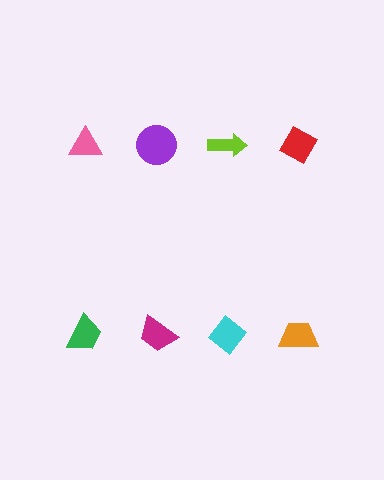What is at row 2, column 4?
An orange trapezoid.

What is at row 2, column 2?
A magenta trapezoid.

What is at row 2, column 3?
A cyan diamond.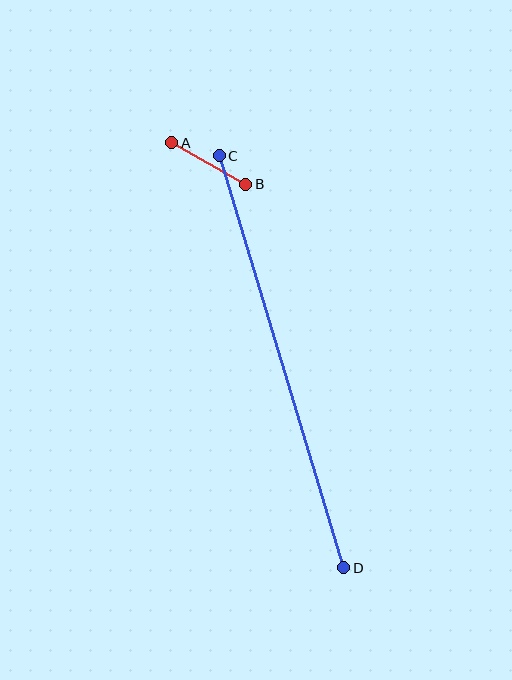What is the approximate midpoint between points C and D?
The midpoint is at approximately (282, 362) pixels.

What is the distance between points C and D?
The distance is approximately 430 pixels.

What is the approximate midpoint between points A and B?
The midpoint is at approximately (209, 164) pixels.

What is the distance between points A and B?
The distance is approximately 85 pixels.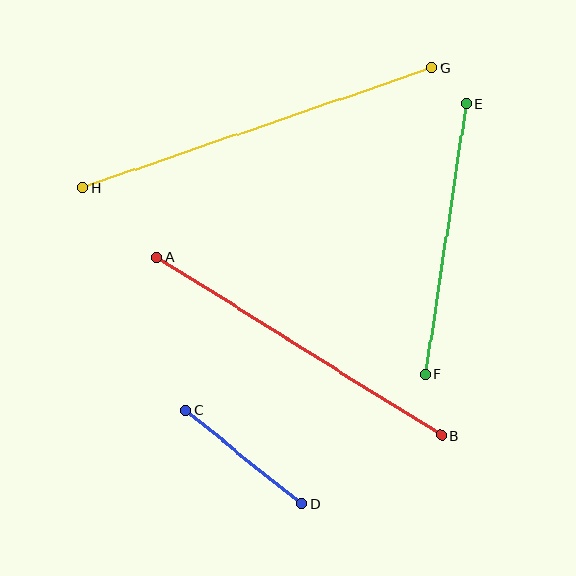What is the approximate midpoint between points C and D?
The midpoint is at approximately (244, 457) pixels.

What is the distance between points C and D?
The distance is approximately 149 pixels.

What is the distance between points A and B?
The distance is approximately 335 pixels.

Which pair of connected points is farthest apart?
Points G and H are farthest apart.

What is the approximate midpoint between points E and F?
The midpoint is at approximately (446, 239) pixels.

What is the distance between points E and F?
The distance is approximately 274 pixels.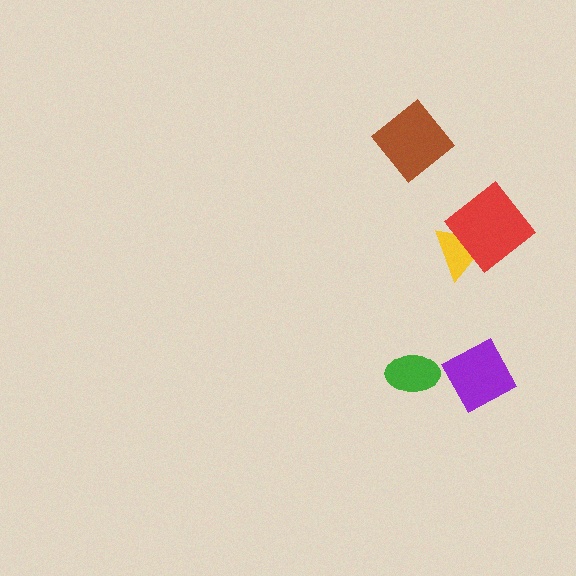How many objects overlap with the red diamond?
1 object overlaps with the red diamond.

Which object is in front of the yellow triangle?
The red diamond is in front of the yellow triangle.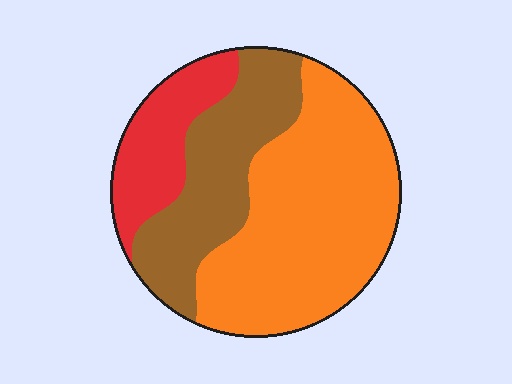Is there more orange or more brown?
Orange.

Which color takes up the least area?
Red, at roughly 20%.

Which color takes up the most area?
Orange, at roughly 55%.